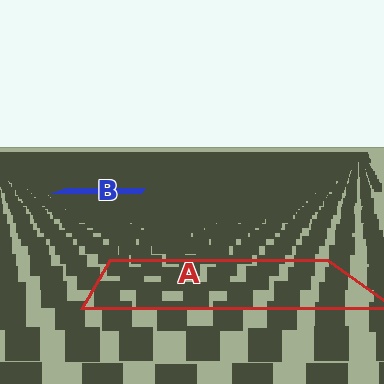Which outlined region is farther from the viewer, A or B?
Region B is farther from the viewer — the texture elements inside it appear smaller and more densely packed.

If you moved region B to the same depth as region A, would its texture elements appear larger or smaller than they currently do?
They would appear larger. At a closer depth, the same texture elements are projected at a bigger on-screen size.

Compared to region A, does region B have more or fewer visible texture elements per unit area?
Region B has more texture elements per unit area — they are packed more densely because it is farther away.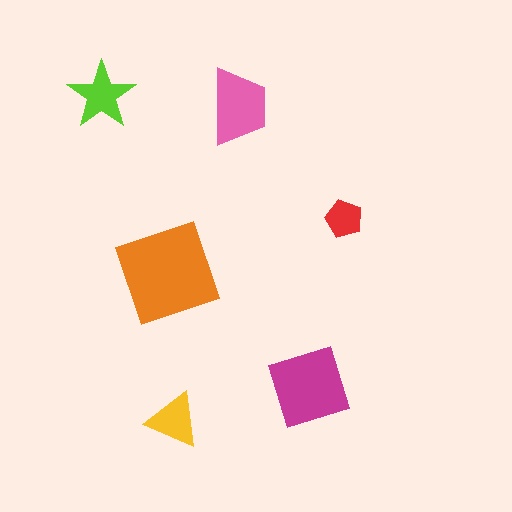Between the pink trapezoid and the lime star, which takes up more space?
The pink trapezoid.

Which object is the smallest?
The red pentagon.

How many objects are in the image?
There are 6 objects in the image.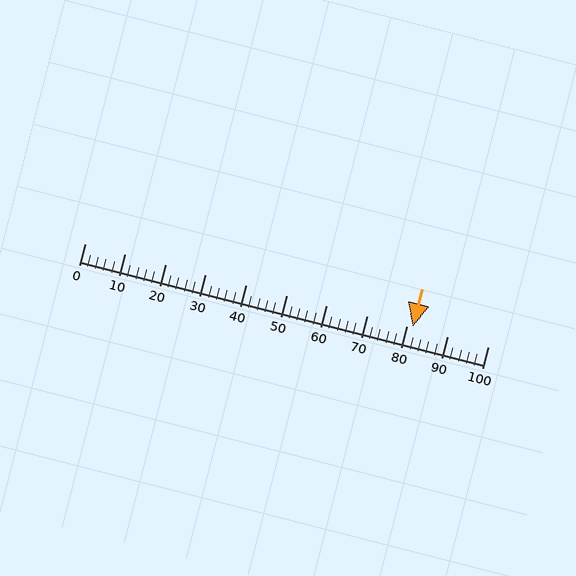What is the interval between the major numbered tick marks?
The major tick marks are spaced 10 units apart.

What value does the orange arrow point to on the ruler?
The orange arrow points to approximately 81.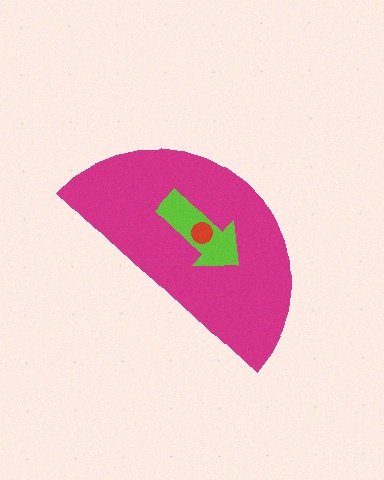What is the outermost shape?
The magenta semicircle.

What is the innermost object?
The red circle.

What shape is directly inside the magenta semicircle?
The lime arrow.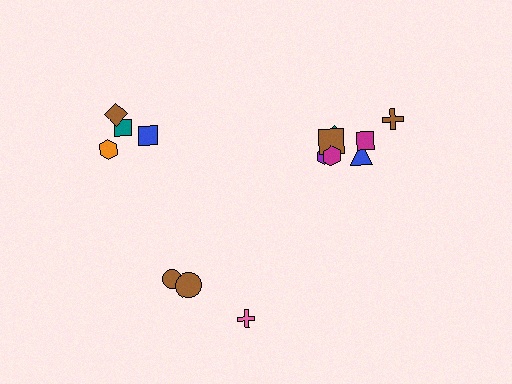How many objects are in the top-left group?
There are 4 objects.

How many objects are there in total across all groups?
There are 14 objects.